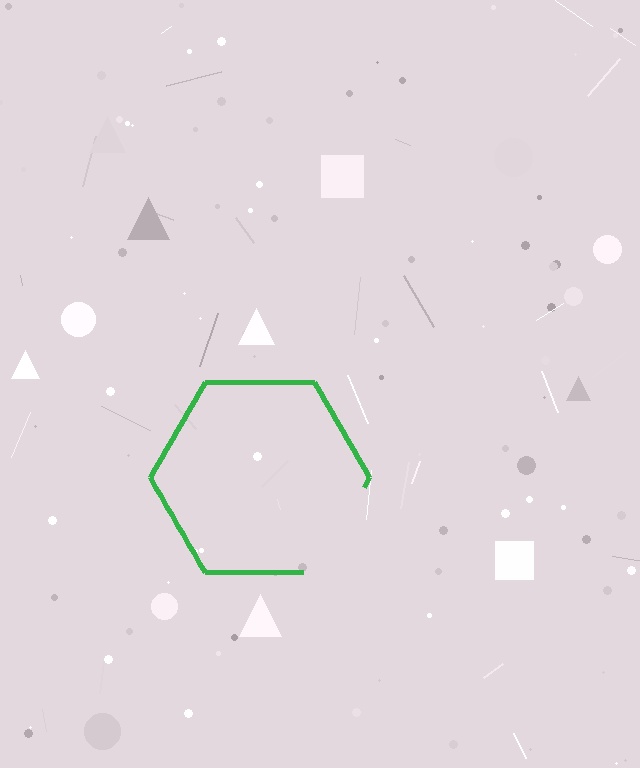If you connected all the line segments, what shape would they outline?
They would outline a hexagon.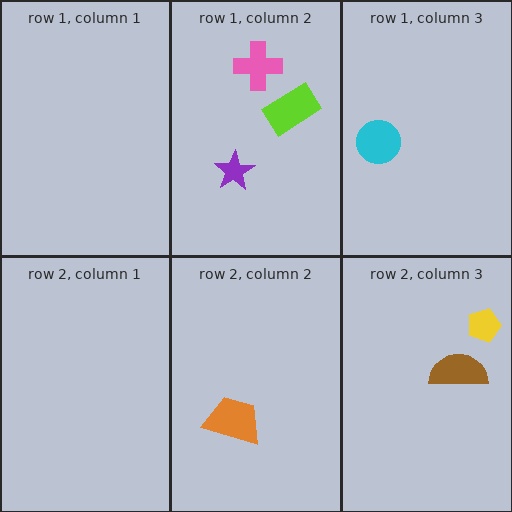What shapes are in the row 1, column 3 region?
The cyan circle.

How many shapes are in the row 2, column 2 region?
1.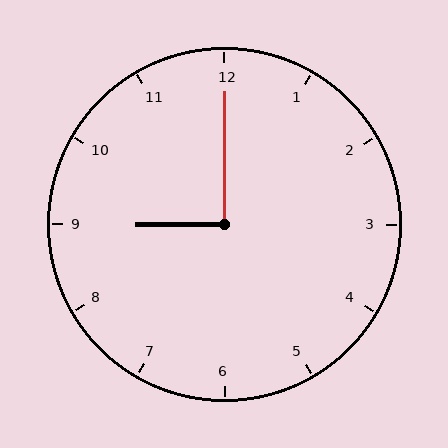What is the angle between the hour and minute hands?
Approximately 90 degrees.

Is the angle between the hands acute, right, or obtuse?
It is right.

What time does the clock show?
9:00.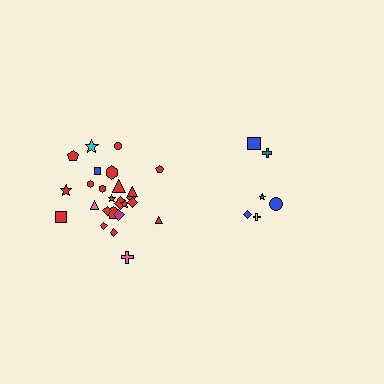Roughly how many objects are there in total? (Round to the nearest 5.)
Roughly 30 objects in total.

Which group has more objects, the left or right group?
The left group.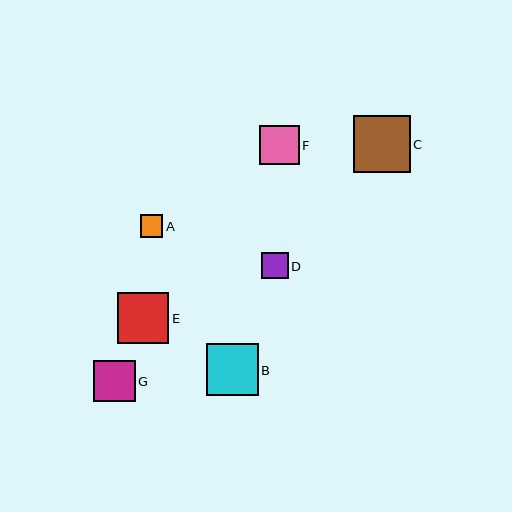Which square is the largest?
Square C is the largest with a size of approximately 57 pixels.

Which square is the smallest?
Square A is the smallest with a size of approximately 22 pixels.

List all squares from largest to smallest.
From largest to smallest: C, B, E, G, F, D, A.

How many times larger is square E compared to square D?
Square E is approximately 1.9 times the size of square D.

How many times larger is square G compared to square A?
Square G is approximately 1.9 times the size of square A.